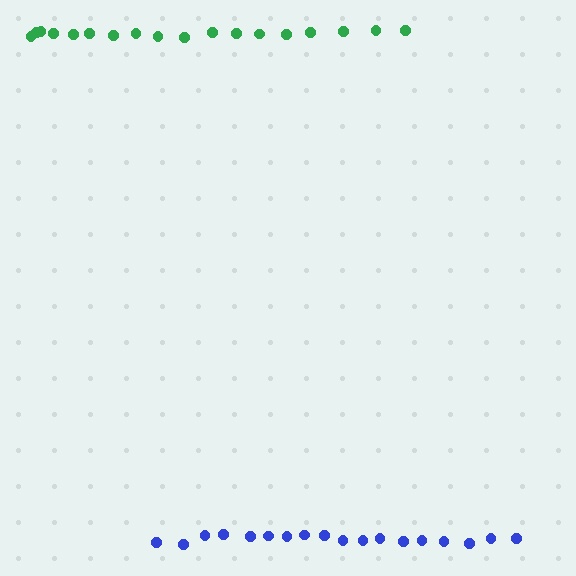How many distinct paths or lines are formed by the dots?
There are 2 distinct paths.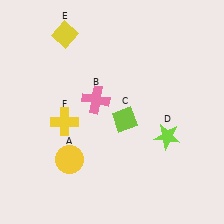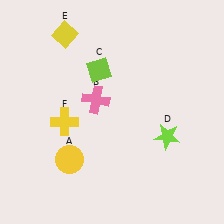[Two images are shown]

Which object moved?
The lime diamond (C) moved up.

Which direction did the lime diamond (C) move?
The lime diamond (C) moved up.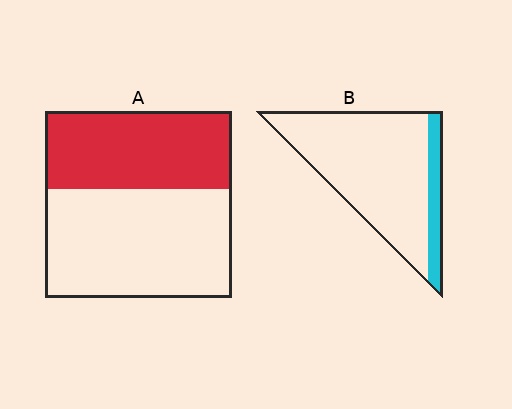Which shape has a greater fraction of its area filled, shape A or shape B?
Shape A.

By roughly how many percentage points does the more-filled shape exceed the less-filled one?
By roughly 25 percentage points (A over B).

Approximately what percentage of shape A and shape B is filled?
A is approximately 40% and B is approximately 15%.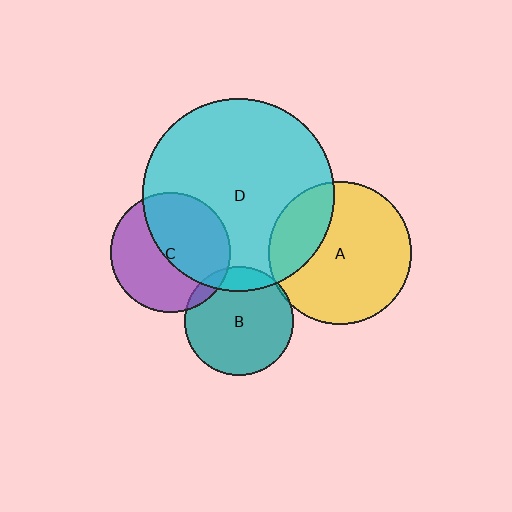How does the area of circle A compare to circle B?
Approximately 1.8 times.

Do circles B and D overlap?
Yes.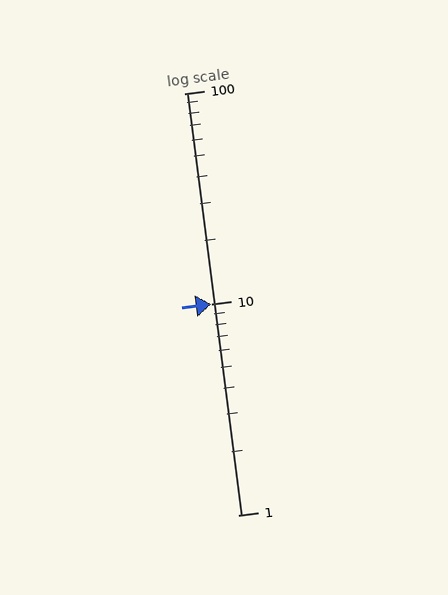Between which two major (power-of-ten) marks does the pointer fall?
The pointer is between 10 and 100.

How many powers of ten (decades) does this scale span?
The scale spans 2 decades, from 1 to 100.